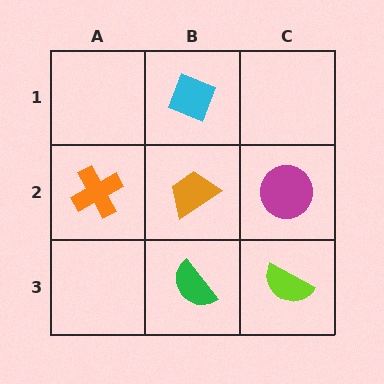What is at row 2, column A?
An orange cross.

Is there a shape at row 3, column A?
No, that cell is empty.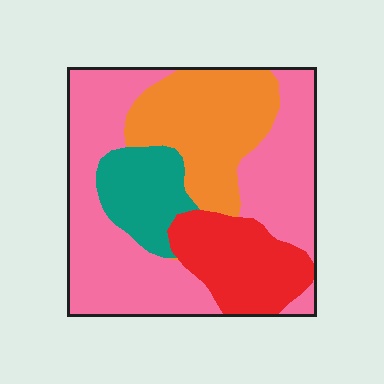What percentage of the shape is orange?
Orange covers about 25% of the shape.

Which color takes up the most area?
Pink, at roughly 50%.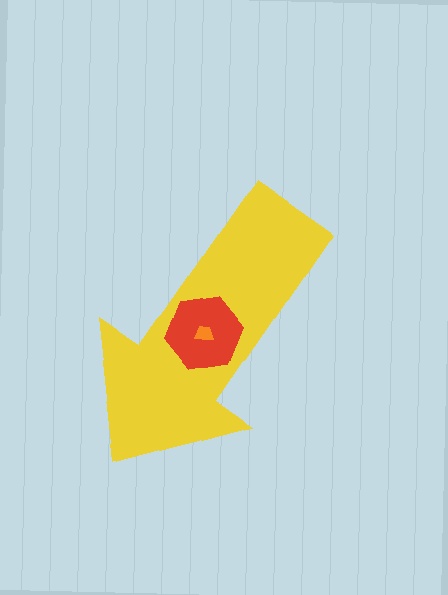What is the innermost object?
The orange trapezoid.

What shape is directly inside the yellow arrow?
The red hexagon.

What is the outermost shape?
The yellow arrow.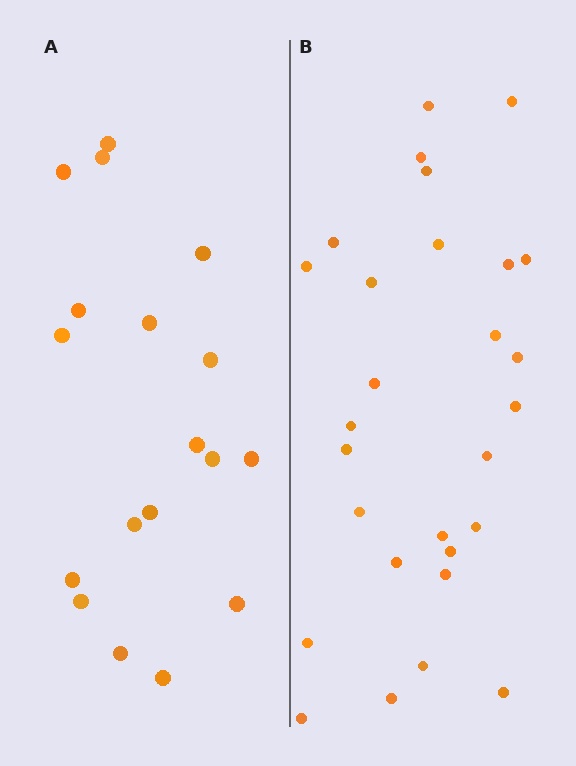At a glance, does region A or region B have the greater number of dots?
Region B (the right region) has more dots.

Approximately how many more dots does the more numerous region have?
Region B has roughly 10 or so more dots than region A.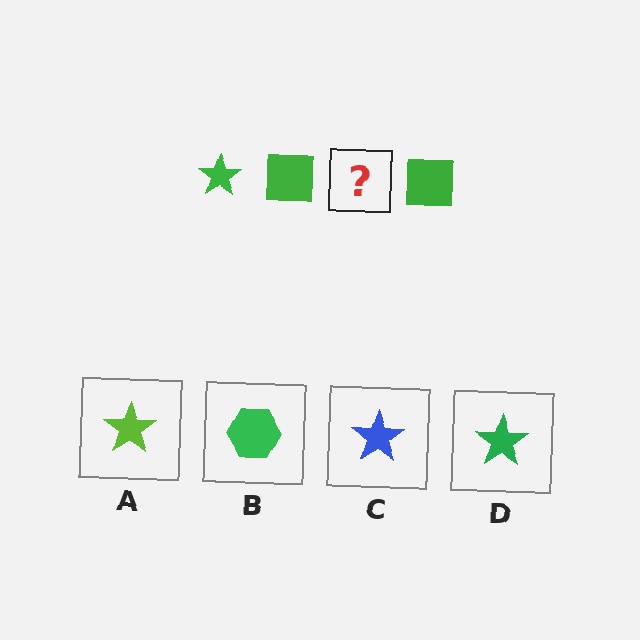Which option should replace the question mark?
Option D.